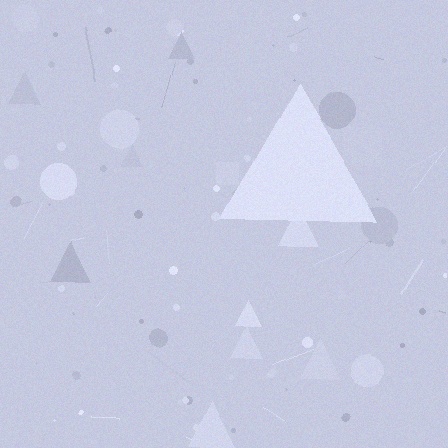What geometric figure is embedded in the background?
A triangle is embedded in the background.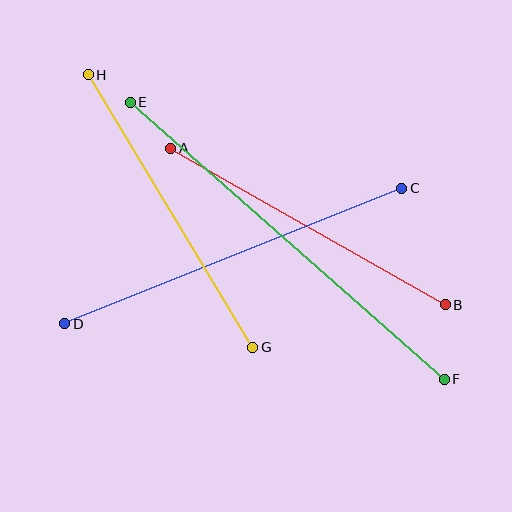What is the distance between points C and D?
The distance is approximately 363 pixels.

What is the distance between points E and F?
The distance is approximately 419 pixels.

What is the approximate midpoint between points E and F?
The midpoint is at approximately (287, 241) pixels.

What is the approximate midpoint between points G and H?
The midpoint is at approximately (170, 211) pixels.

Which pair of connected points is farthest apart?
Points E and F are farthest apart.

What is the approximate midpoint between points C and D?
The midpoint is at approximately (233, 256) pixels.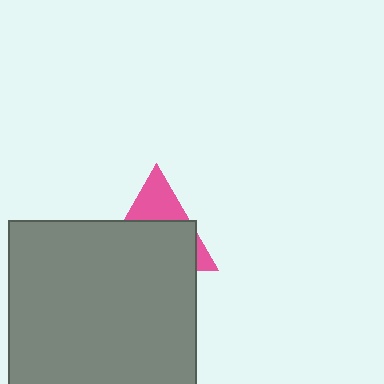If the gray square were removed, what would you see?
You would see the complete pink triangle.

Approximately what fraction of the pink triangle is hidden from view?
Roughly 67% of the pink triangle is hidden behind the gray square.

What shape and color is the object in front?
The object in front is a gray square.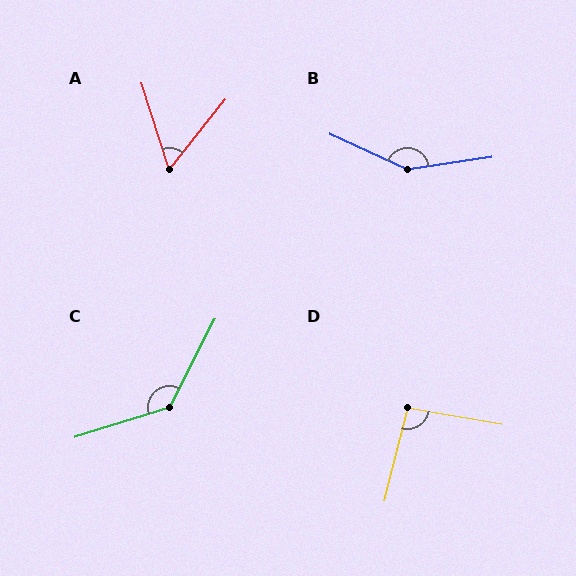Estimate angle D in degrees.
Approximately 94 degrees.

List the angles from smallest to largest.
A (56°), D (94°), C (135°), B (147°).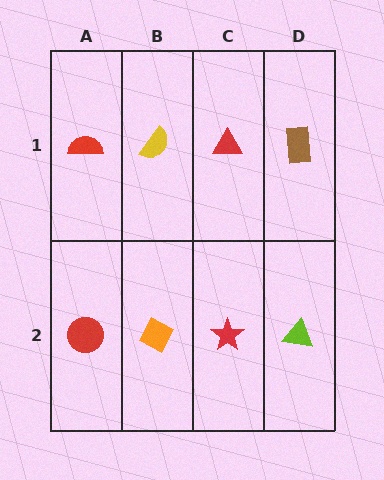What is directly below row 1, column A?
A red circle.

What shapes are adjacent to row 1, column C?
A red star (row 2, column C), a yellow semicircle (row 1, column B), a brown rectangle (row 1, column D).